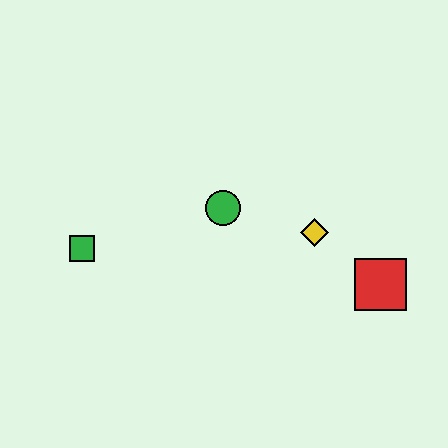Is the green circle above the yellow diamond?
Yes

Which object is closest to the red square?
The yellow diamond is closest to the red square.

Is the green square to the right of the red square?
No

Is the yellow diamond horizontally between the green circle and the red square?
Yes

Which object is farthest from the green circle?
The red square is farthest from the green circle.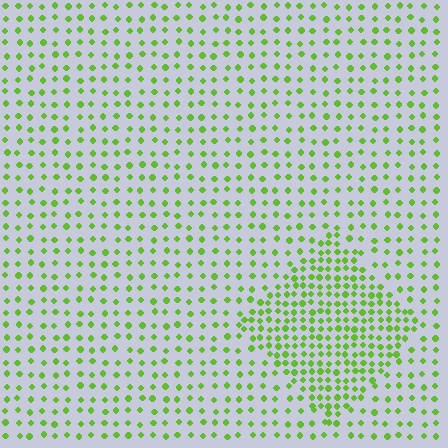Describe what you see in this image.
The image contains small lime elements arranged at two different densities. A diamond-shaped region is visible where the elements are more densely packed than the surrounding area.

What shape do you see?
I see a diamond.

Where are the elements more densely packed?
The elements are more densely packed inside the diamond boundary.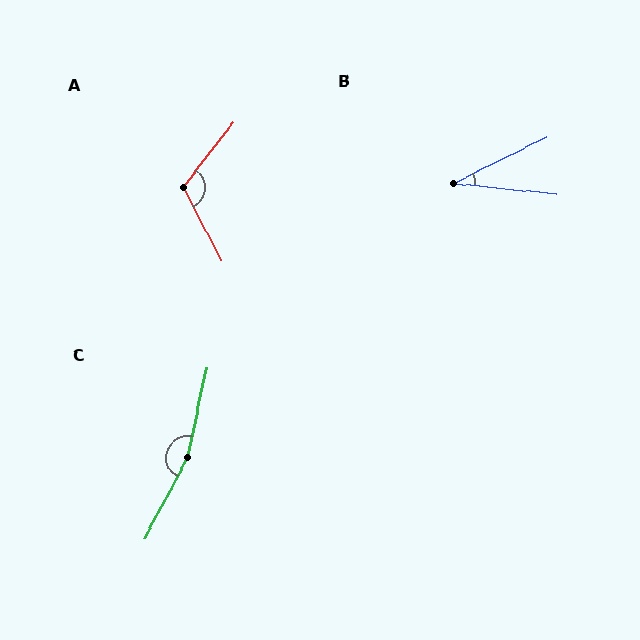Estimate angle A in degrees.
Approximately 115 degrees.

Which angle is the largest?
C, at approximately 164 degrees.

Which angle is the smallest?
B, at approximately 32 degrees.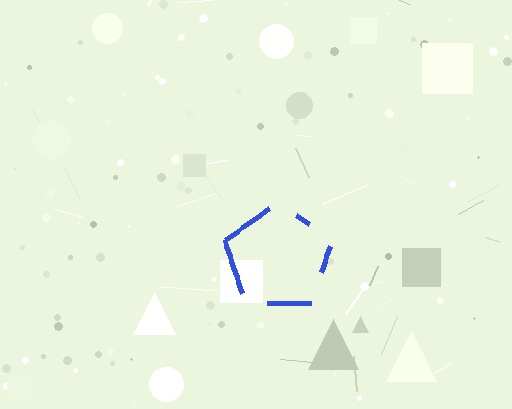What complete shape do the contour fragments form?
The contour fragments form a pentagon.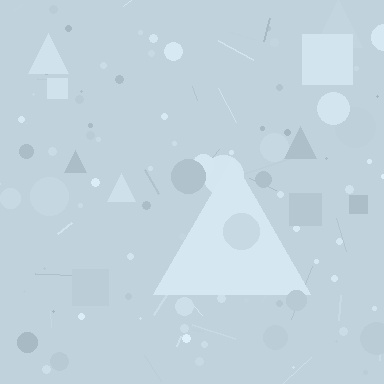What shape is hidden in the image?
A triangle is hidden in the image.